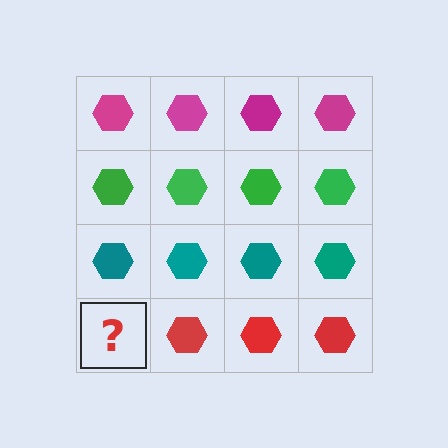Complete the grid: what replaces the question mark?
The question mark should be replaced with a red hexagon.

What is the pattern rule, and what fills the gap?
The rule is that each row has a consistent color. The gap should be filled with a red hexagon.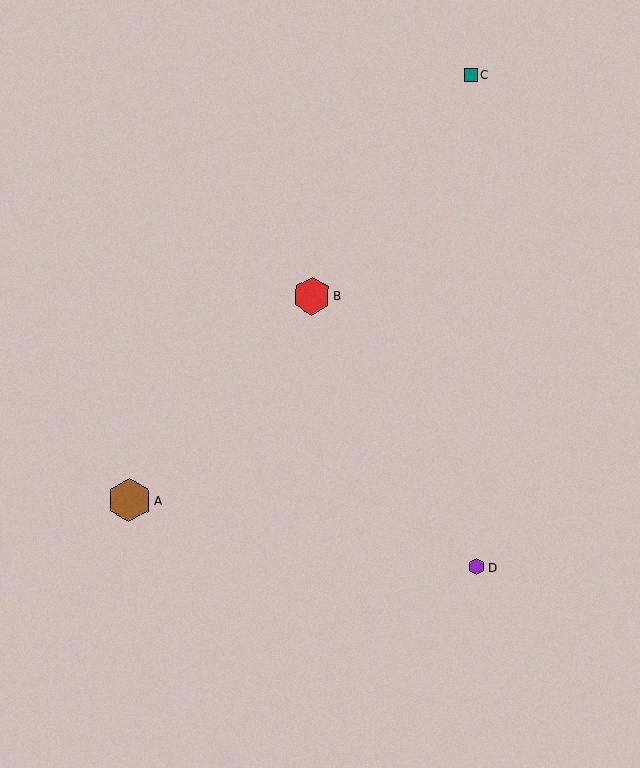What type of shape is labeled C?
Shape C is a teal square.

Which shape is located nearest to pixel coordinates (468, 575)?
The purple hexagon (labeled D) at (477, 567) is nearest to that location.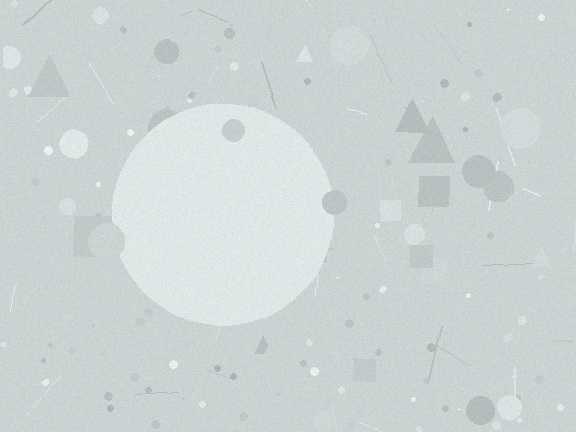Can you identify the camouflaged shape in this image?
The camouflaged shape is a circle.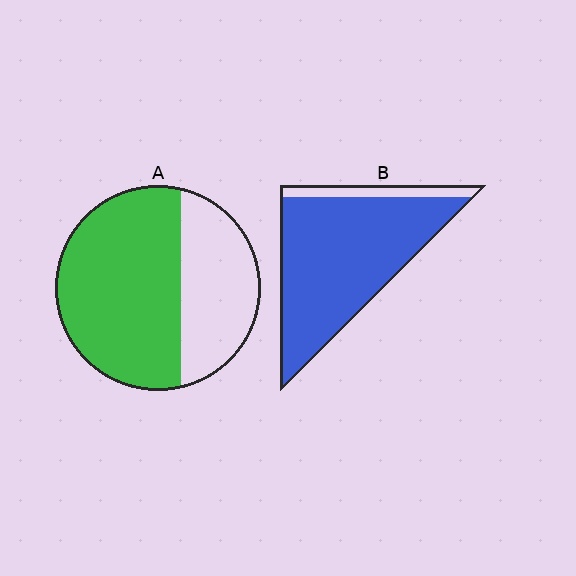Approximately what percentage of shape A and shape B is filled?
A is approximately 65% and B is approximately 90%.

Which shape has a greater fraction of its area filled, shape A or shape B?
Shape B.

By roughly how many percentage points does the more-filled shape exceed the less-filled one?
By roughly 25 percentage points (B over A).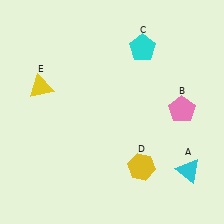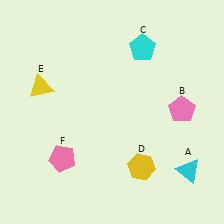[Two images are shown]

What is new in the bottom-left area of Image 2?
A pink pentagon (F) was added in the bottom-left area of Image 2.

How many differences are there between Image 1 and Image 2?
There is 1 difference between the two images.